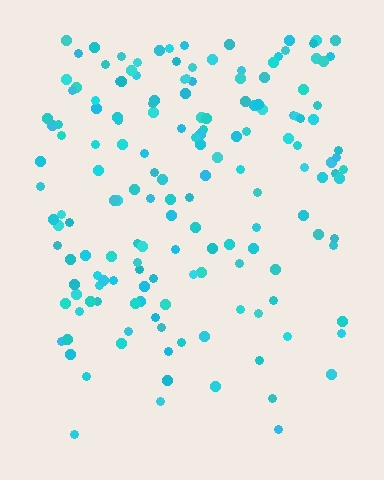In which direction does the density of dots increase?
From bottom to top, with the top side densest.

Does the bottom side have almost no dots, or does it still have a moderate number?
Still a moderate number, just noticeably fewer than the top.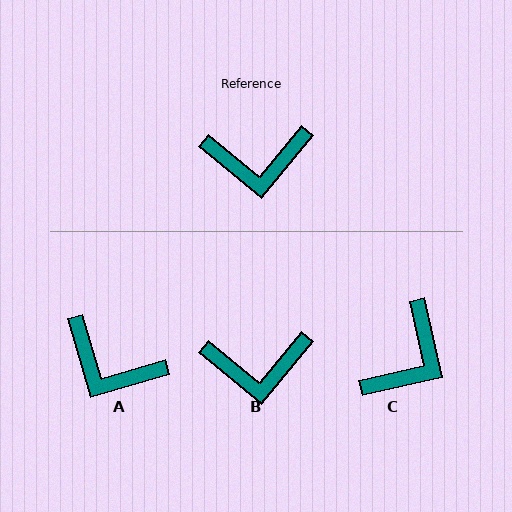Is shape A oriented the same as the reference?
No, it is off by about 34 degrees.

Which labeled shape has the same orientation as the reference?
B.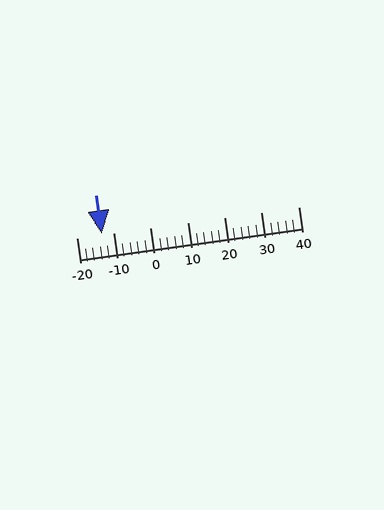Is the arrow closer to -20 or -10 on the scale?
The arrow is closer to -10.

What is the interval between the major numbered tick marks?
The major tick marks are spaced 10 units apart.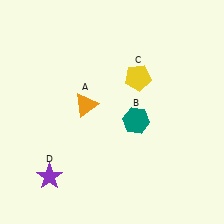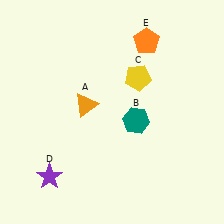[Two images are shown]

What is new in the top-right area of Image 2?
An orange pentagon (E) was added in the top-right area of Image 2.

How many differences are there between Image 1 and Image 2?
There is 1 difference between the two images.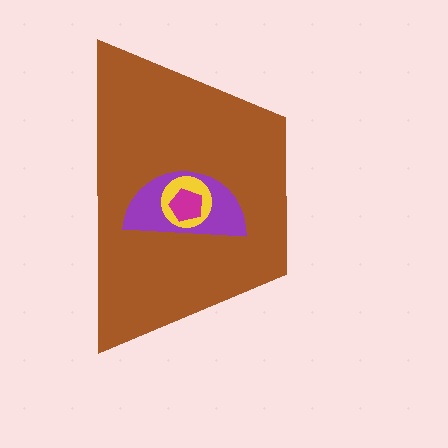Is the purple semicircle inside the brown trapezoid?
Yes.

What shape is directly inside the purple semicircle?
The yellow circle.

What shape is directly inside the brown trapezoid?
The purple semicircle.